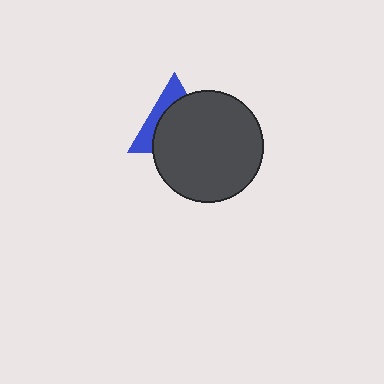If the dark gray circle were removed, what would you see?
You would see the complete blue triangle.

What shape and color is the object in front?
The object in front is a dark gray circle.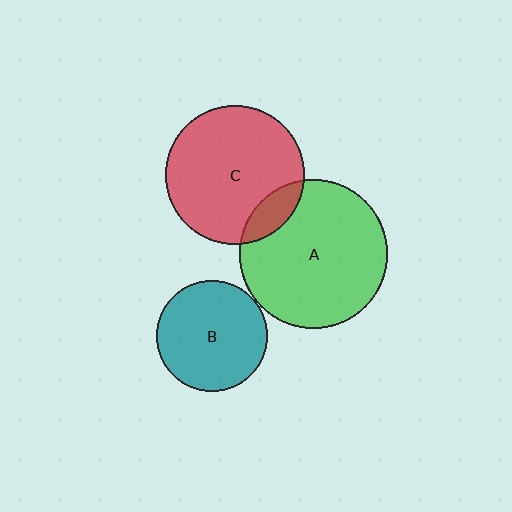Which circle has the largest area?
Circle A (green).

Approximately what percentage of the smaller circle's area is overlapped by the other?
Approximately 15%.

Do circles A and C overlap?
Yes.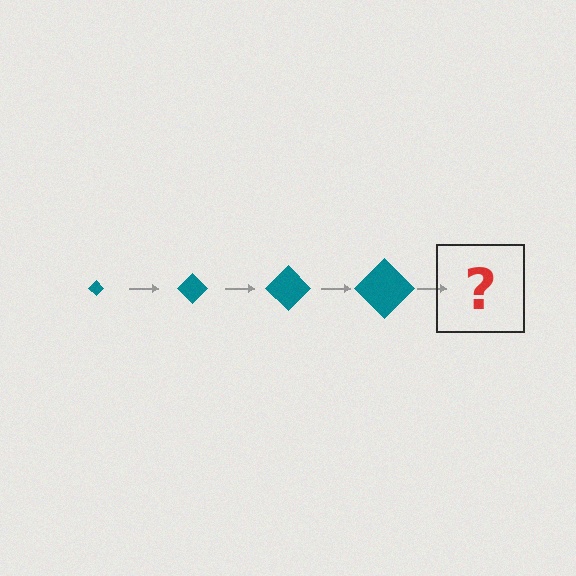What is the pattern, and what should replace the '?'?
The pattern is that the diamond gets progressively larger each step. The '?' should be a teal diamond, larger than the previous one.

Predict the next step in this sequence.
The next step is a teal diamond, larger than the previous one.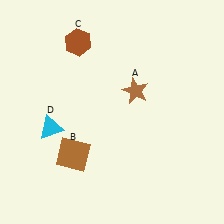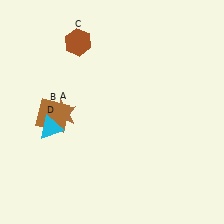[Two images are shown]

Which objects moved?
The objects that moved are: the brown star (A), the brown square (B).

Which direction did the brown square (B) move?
The brown square (B) moved up.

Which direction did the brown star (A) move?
The brown star (A) moved left.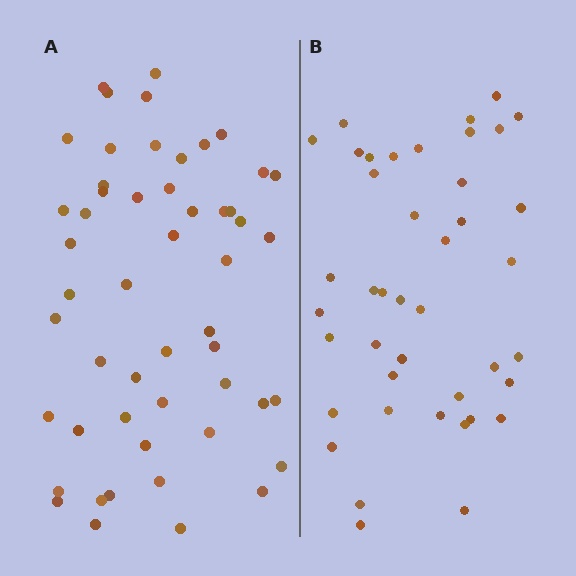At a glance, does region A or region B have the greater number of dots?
Region A (the left region) has more dots.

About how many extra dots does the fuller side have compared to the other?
Region A has roughly 10 or so more dots than region B.